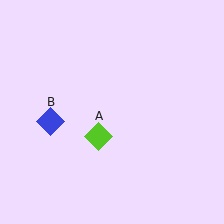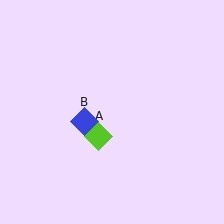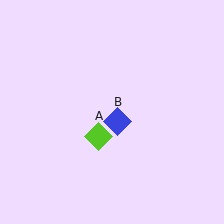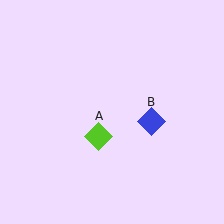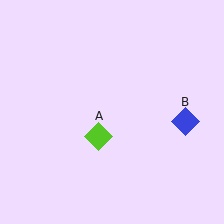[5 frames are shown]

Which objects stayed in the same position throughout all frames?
Lime diamond (object A) remained stationary.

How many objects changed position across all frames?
1 object changed position: blue diamond (object B).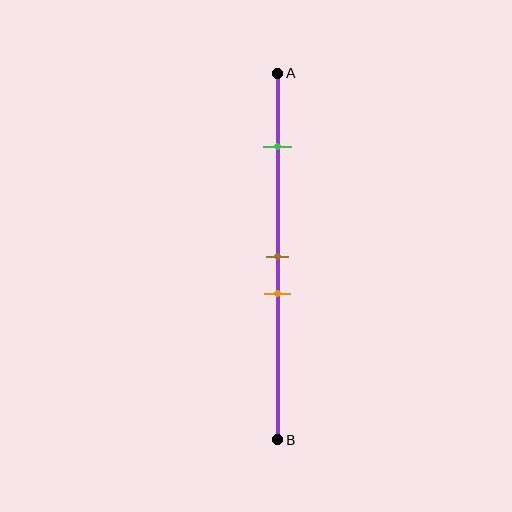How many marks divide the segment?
There are 3 marks dividing the segment.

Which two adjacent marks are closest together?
The brown and orange marks are the closest adjacent pair.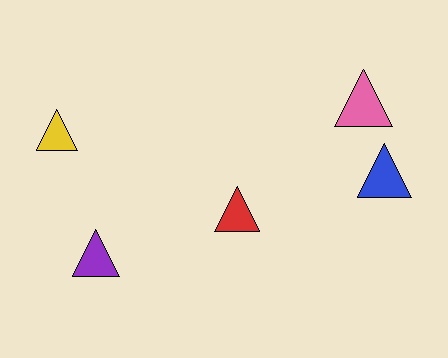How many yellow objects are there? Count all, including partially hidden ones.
There is 1 yellow object.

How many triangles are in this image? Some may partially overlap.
There are 5 triangles.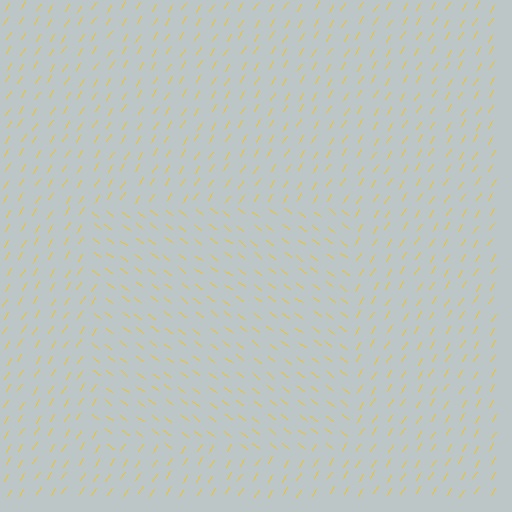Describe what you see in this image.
The image is filled with small yellow line segments. A rectangle region in the image has lines oriented differently from the surrounding lines, creating a visible texture boundary.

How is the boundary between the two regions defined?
The boundary is defined purely by a change in line orientation (approximately 85 degrees difference). All lines are the same color and thickness.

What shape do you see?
I see a rectangle.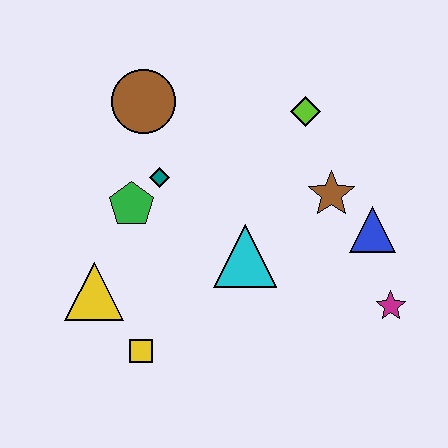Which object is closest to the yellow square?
The yellow triangle is closest to the yellow square.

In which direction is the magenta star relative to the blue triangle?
The magenta star is below the blue triangle.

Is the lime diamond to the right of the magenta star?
No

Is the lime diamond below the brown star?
No